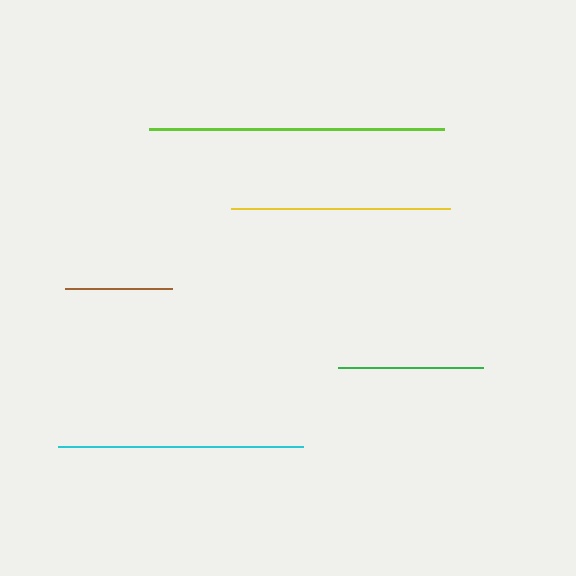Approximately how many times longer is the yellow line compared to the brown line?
The yellow line is approximately 2.0 times the length of the brown line.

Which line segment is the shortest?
The brown line is the shortest at approximately 107 pixels.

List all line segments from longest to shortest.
From longest to shortest: lime, cyan, yellow, green, brown.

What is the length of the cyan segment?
The cyan segment is approximately 245 pixels long.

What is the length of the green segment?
The green segment is approximately 145 pixels long.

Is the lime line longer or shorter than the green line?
The lime line is longer than the green line.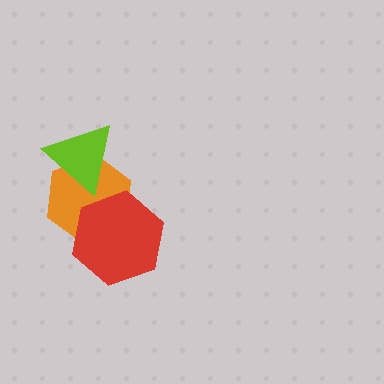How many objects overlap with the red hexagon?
1 object overlaps with the red hexagon.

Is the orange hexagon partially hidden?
Yes, it is partially covered by another shape.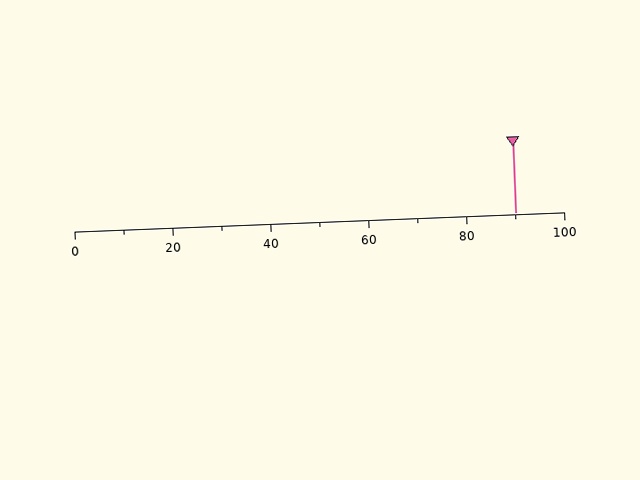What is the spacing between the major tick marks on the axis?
The major ticks are spaced 20 apart.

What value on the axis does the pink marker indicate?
The marker indicates approximately 90.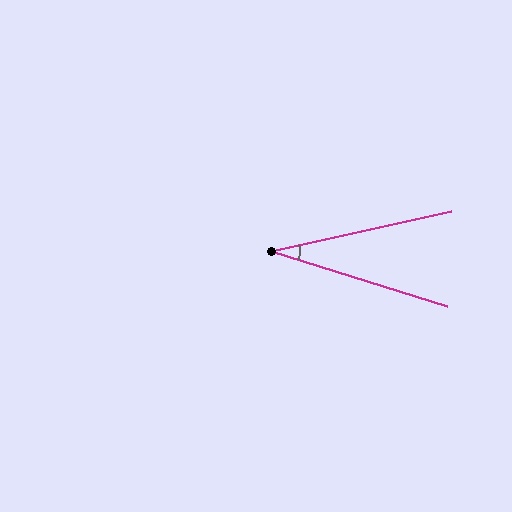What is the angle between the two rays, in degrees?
Approximately 30 degrees.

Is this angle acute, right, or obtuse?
It is acute.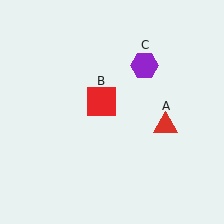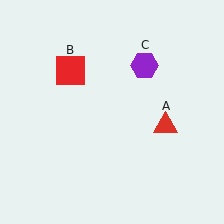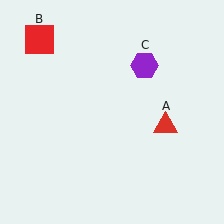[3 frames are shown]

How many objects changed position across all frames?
1 object changed position: red square (object B).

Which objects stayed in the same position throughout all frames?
Red triangle (object A) and purple hexagon (object C) remained stationary.